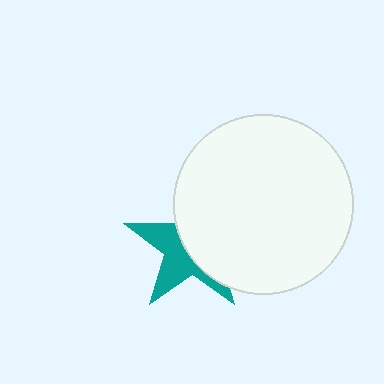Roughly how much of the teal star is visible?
A small part of it is visible (roughly 44%).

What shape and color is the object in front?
The object in front is a white circle.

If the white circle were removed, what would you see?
You would see the complete teal star.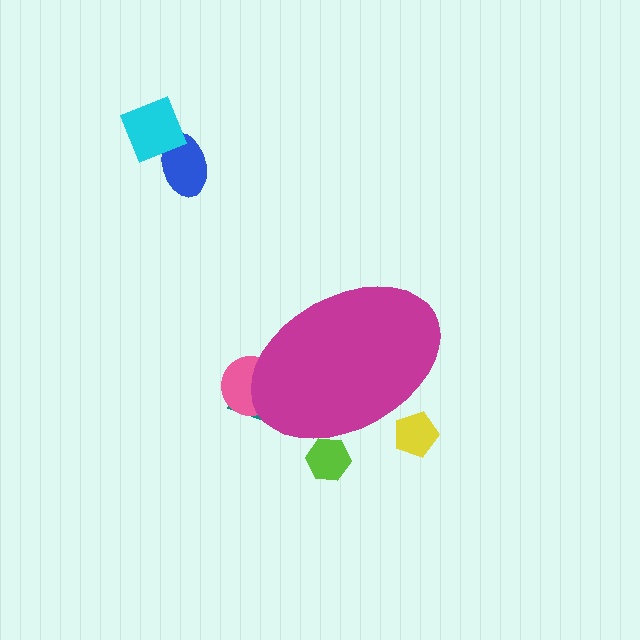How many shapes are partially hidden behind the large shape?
4 shapes are partially hidden.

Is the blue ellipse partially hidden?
No, the blue ellipse is fully visible.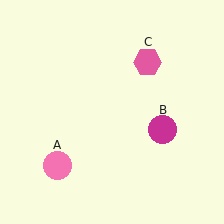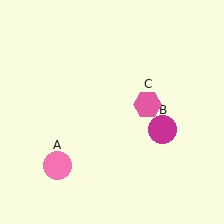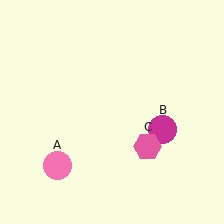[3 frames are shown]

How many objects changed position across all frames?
1 object changed position: pink hexagon (object C).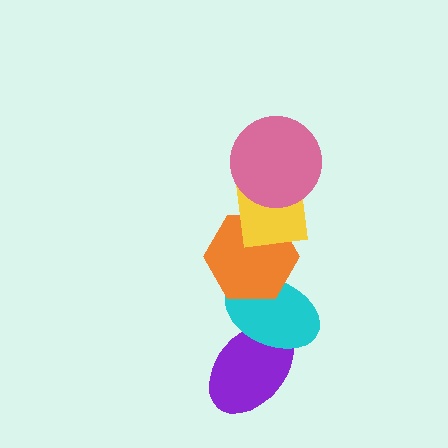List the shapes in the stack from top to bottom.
From top to bottom: the pink circle, the yellow square, the orange hexagon, the cyan ellipse, the purple ellipse.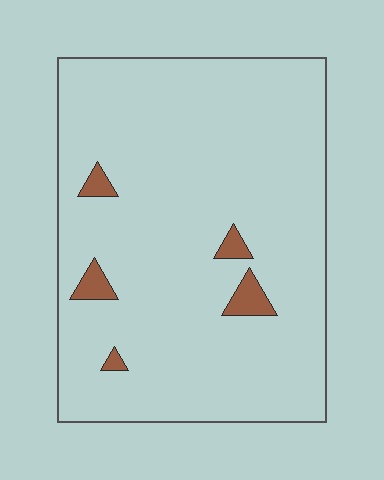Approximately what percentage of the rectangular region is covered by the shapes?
Approximately 5%.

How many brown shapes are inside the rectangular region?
5.